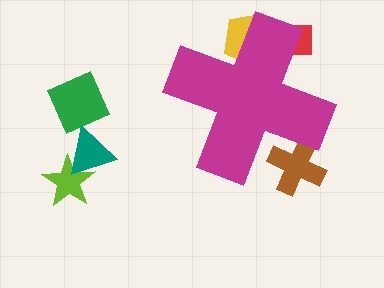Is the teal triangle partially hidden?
No, the teal triangle is fully visible.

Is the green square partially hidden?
No, the green square is fully visible.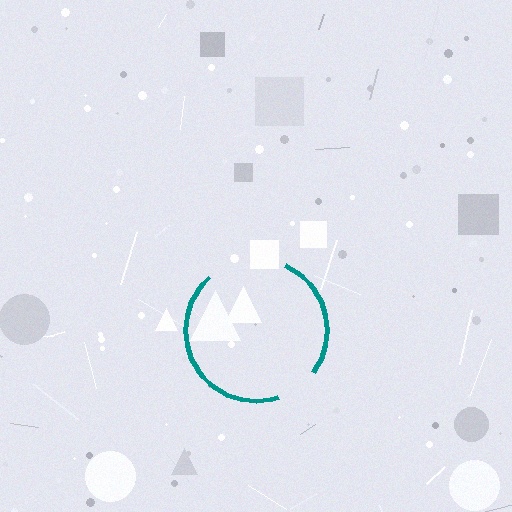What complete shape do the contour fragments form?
The contour fragments form a circle.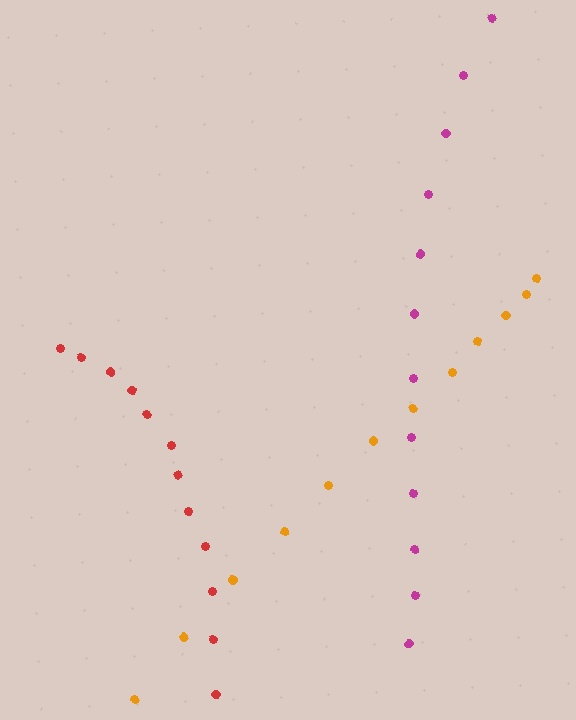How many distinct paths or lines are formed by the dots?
There are 3 distinct paths.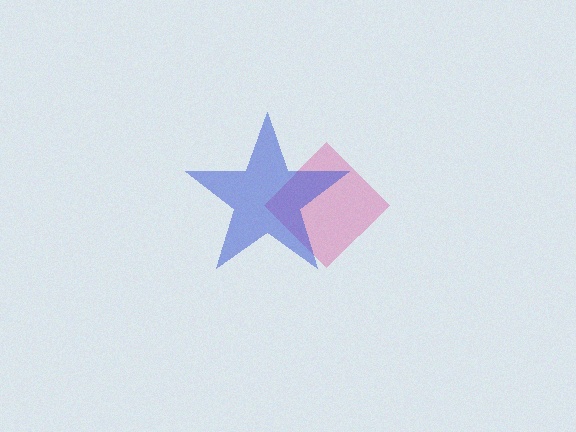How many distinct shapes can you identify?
There are 2 distinct shapes: a pink diamond, a blue star.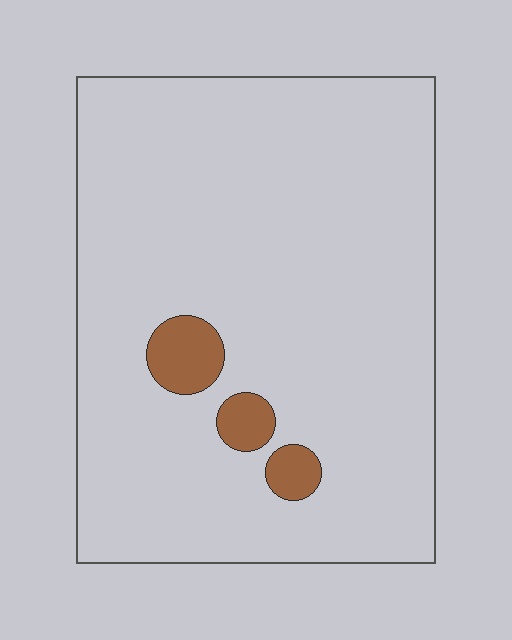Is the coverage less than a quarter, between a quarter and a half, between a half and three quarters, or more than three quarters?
Less than a quarter.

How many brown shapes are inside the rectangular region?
3.